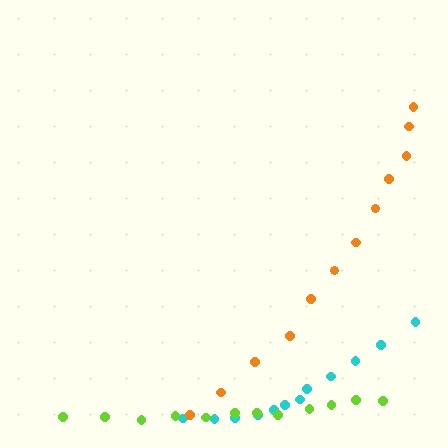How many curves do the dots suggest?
There are 3 distinct paths.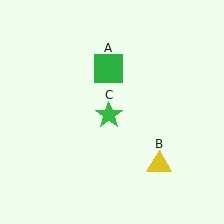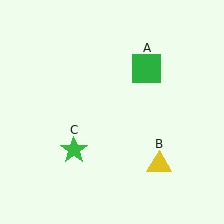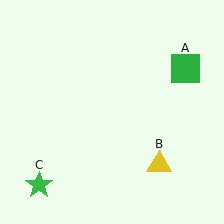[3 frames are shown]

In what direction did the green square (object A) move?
The green square (object A) moved right.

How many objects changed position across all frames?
2 objects changed position: green square (object A), green star (object C).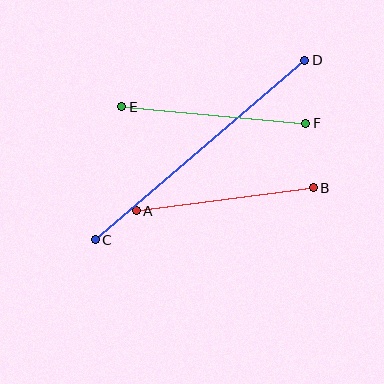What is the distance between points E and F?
The distance is approximately 185 pixels.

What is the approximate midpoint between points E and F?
The midpoint is at approximately (214, 115) pixels.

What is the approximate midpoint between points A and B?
The midpoint is at approximately (225, 199) pixels.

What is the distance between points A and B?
The distance is approximately 179 pixels.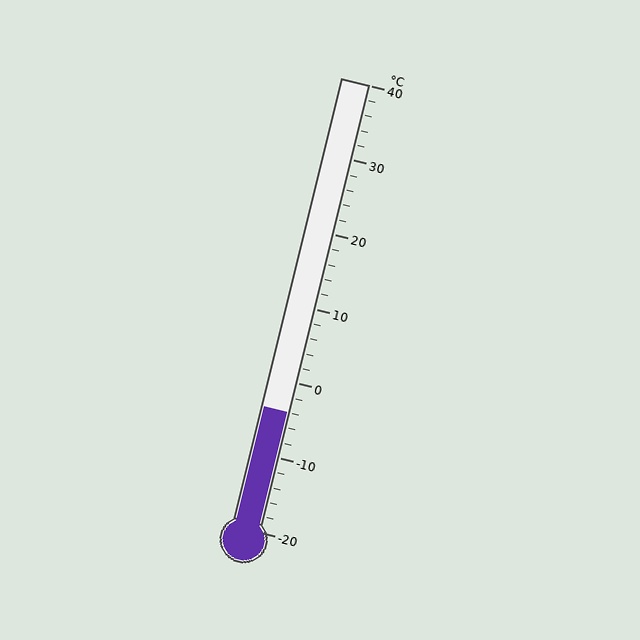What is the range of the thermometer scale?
The thermometer scale ranges from -20°C to 40°C.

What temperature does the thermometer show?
The thermometer shows approximately -4°C.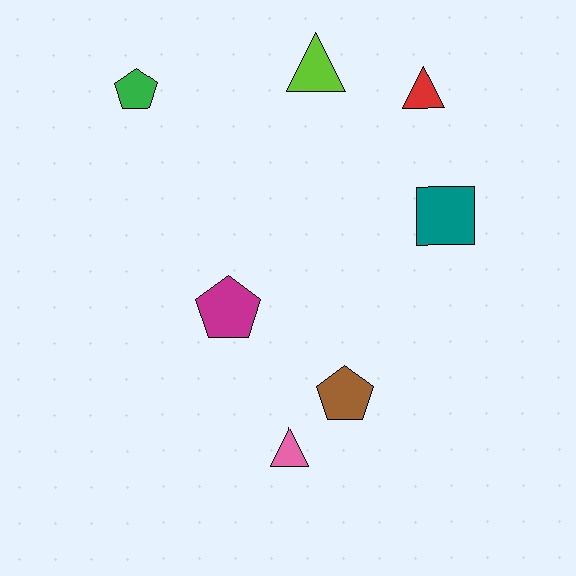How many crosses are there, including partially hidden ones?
There are no crosses.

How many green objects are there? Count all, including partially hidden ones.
There is 1 green object.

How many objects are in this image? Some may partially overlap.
There are 7 objects.